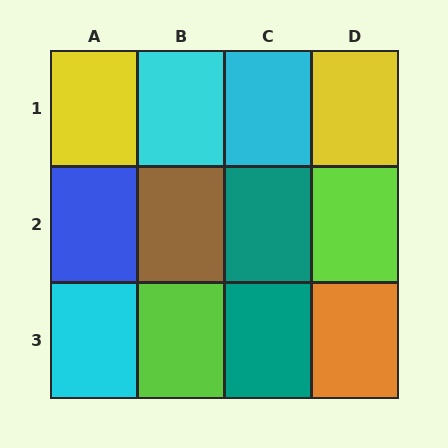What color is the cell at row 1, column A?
Yellow.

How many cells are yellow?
2 cells are yellow.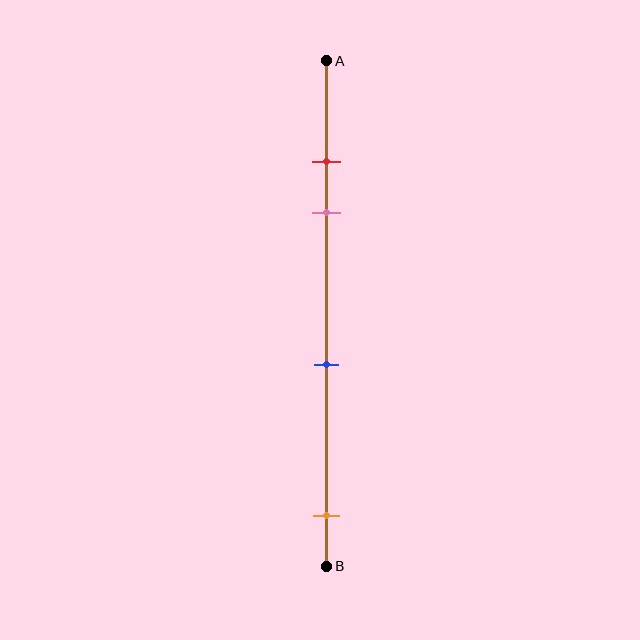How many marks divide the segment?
There are 4 marks dividing the segment.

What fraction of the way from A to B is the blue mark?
The blue mark is approximately 60% (0.6) of the way from A to B.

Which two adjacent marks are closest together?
The red and pink marks are the closest adjacent pair.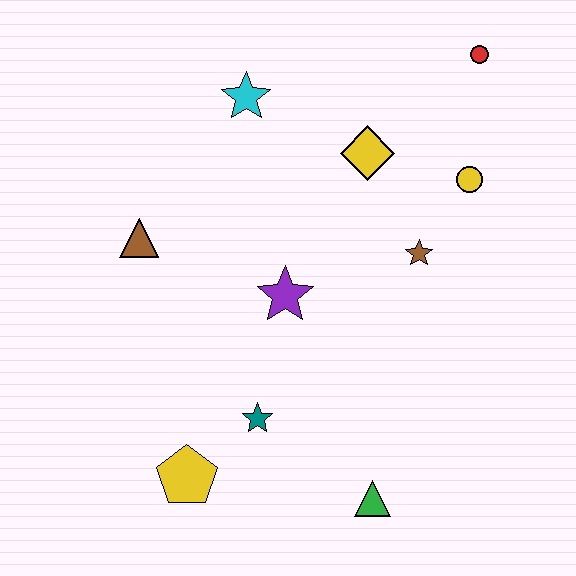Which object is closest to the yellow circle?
The brown star is closest to the yellow circle.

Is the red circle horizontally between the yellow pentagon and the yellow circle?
No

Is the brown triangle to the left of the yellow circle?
Yes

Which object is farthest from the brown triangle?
The red circle is farthest from the brown triangle.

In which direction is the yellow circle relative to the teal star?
The yellow circle is above the teal star.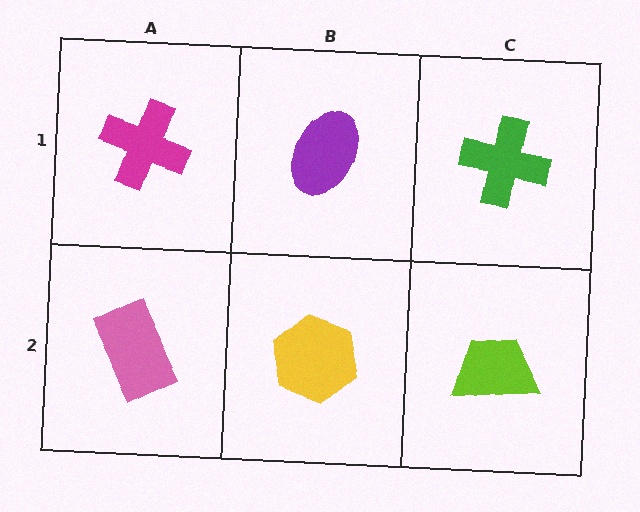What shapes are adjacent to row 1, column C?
A lime trapezoid (row 2, column C), a purple ellipse (row 1, column B).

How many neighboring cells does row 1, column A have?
2.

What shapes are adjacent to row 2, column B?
A purple ellipse (row 1, column B), a pink rectangle (row 2, column A), a lime trapezoid (row 2, column C).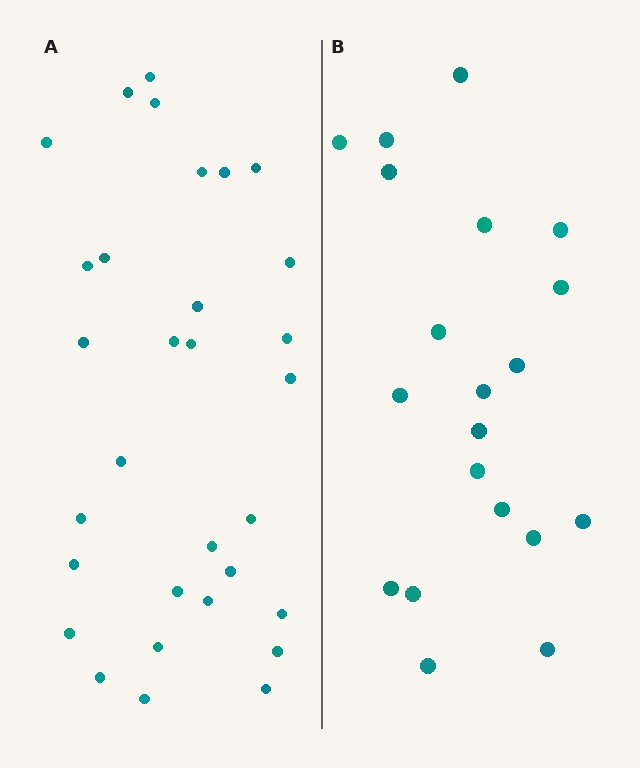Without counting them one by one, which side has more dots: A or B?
Region A (the left region) has more dots.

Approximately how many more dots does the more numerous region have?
Region A has roughly 12 or so more dots than region B.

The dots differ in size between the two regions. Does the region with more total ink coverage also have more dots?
No. Region B has more total ink coverage because its dots are larger, but region A actually contains more individual dots. Total area can be misleading — the number of items is what matters here.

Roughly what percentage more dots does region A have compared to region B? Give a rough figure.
About 55% more.